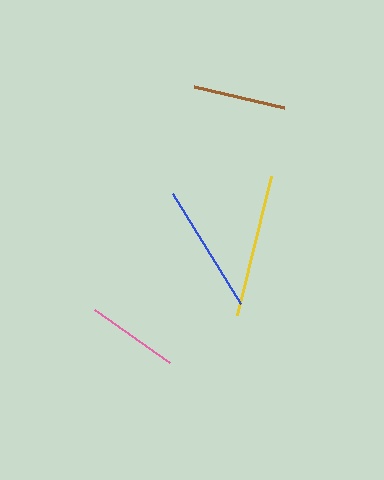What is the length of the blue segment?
The blue segment is approximately 130 pixels long.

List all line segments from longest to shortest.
From longest to shortest: yellow, blue, brown, pink.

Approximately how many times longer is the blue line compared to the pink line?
The blue line is approximately 1.4 times the length of the pink line.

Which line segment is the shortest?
The pink line is the shortest at approximately 92 pixels.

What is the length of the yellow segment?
The yellow segment is approximately 143 pixels long.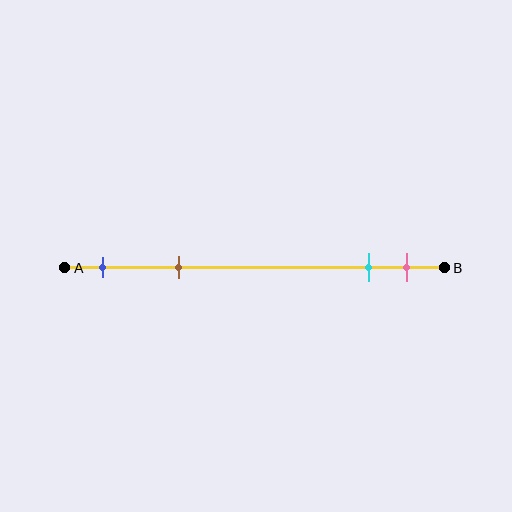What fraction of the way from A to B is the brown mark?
The brown mark is approximately 30% (0.3) of the way from A to B.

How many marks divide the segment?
There are 4 marks dividing the segment.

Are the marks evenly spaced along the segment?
No, the marks are not evenly spaced.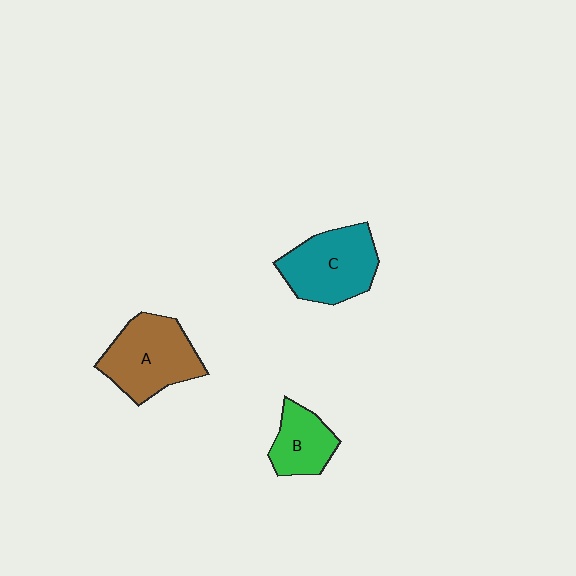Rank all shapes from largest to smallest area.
From largest to smallest: A (brown), C (teal), B (green).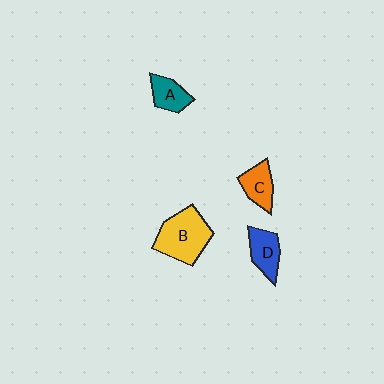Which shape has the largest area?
Shape B (yellow).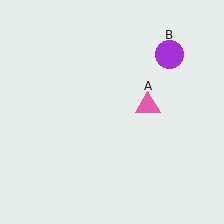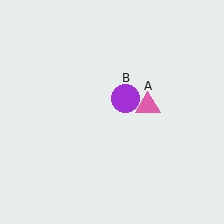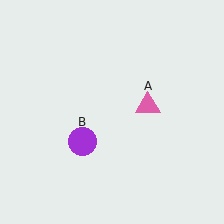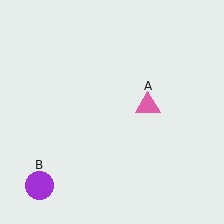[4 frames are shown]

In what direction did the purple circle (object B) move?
The purple circle (object B) moved down and to the left.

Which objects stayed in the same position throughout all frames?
Pink triangle (object A) remained stationary.